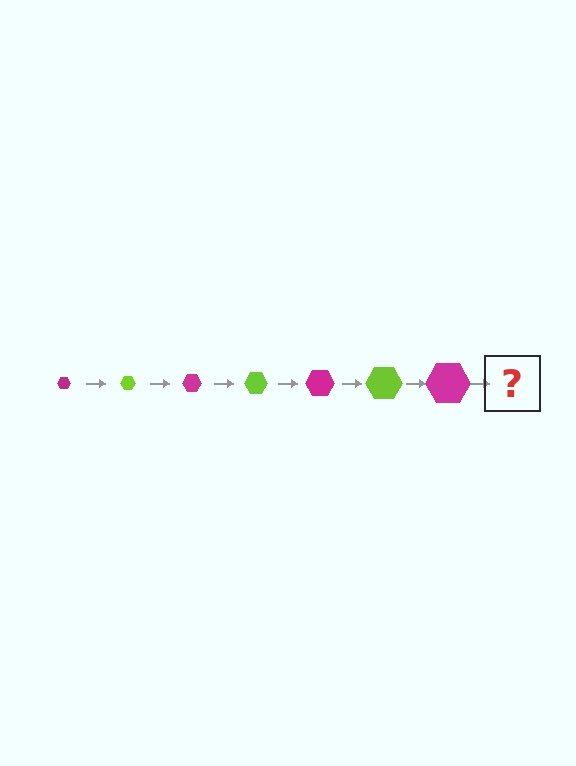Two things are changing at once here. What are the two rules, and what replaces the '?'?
The two rules are that the hexagon grows larger each step and the color cycles through magenta and lime. The '?' should be a lime hexagon, larger than the previous one.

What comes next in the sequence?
The next element should be a lime hexagon, larger than the previous one.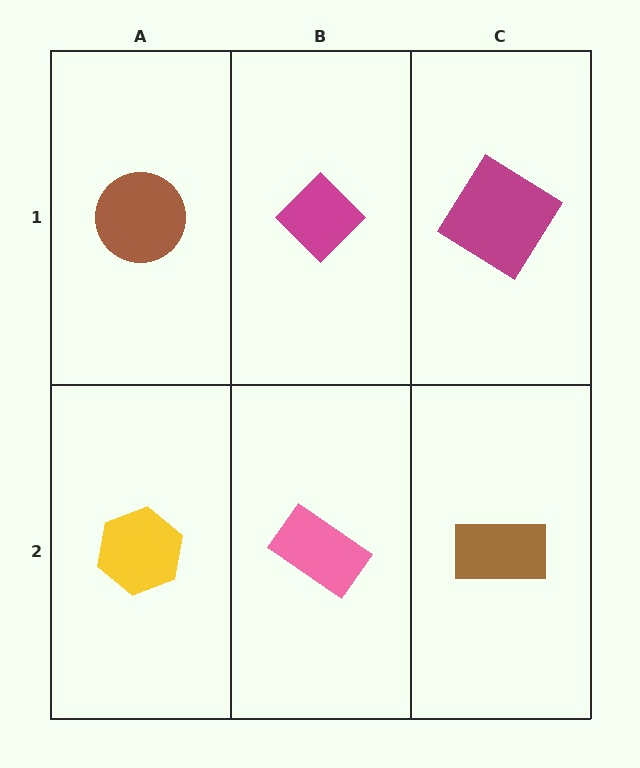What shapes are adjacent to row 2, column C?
A magenta diamond (row 1, column C), a pink rectangle (row 2, column B).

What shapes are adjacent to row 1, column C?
A brown rectangle (row 2, column C), a magenta diamond (row 1, column B).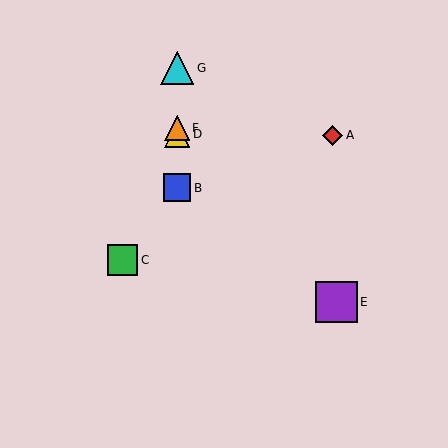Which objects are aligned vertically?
Objects B, D, F, G are aligned vertically.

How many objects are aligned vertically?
4 objects (B, D, F, G) are aligned vertically.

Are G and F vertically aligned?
Yes, both are at x≈177.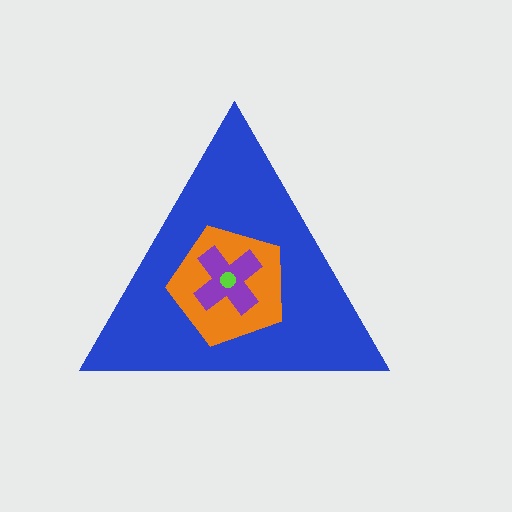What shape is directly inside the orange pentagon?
The purple cross.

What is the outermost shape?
The blue triangle.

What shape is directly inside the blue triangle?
The orange pentagon.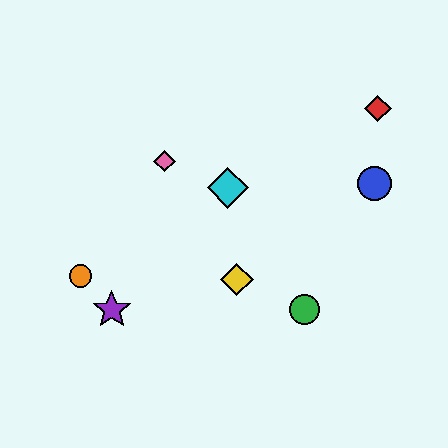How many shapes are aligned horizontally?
2 shapes (the green circle, the purple star) are aligned horizontally.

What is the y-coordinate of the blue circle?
The blue circle is at y≈183.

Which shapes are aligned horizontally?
The green circle, the purple star are aligned horizontally.